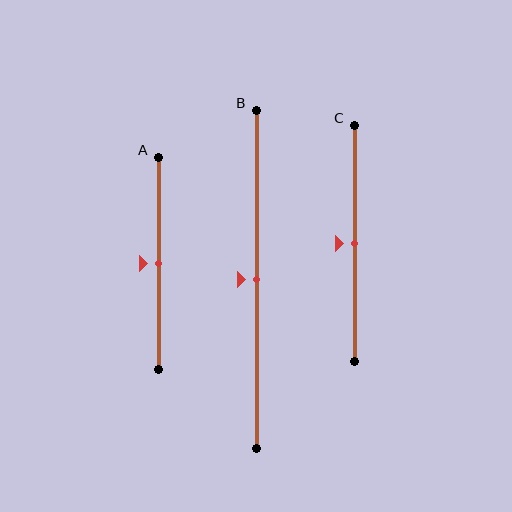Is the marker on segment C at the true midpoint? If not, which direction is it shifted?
Yes, the marker on segment C is at the true midpoint.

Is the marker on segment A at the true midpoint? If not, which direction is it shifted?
Yes, the marker on segment A is at the true midpoint.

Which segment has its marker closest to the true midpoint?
Segment A has its marker closest to the true midpoint.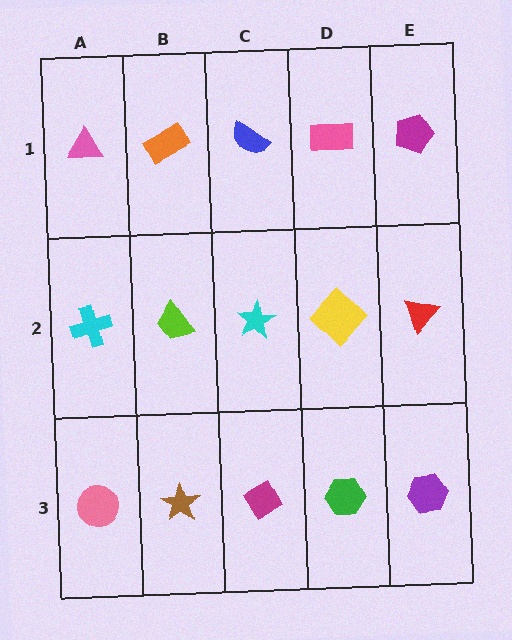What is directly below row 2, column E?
A purple hexagon.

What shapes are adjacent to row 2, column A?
A pink triangle (row 1, column A), a pink circle (row 3, column A), a lime trapezoid (row 2, column B).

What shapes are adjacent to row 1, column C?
A cyan star (row 2, column C), an orange rectangle (row 1, column B), a pink rectangle (row 1, column D).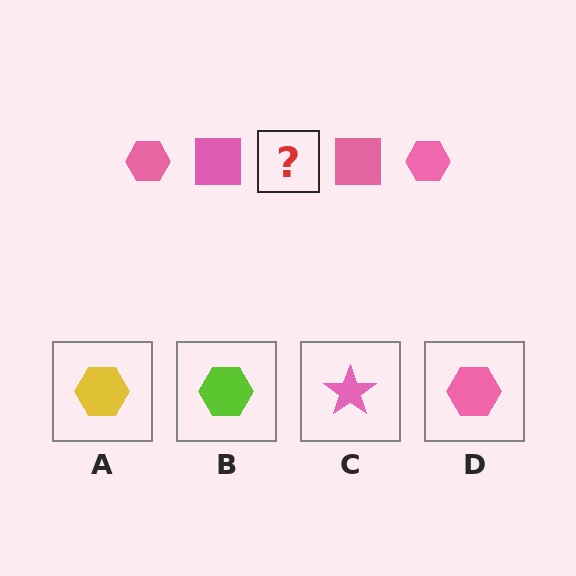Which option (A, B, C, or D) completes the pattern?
D.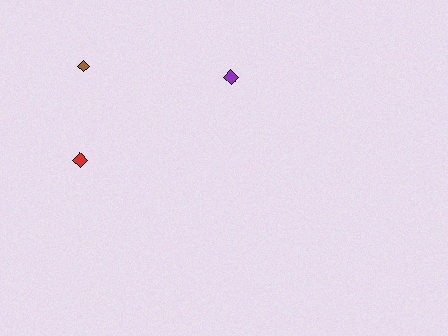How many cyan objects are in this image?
There are no cyan objects.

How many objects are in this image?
There are 3 objects.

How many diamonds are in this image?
There are 3 diamonds.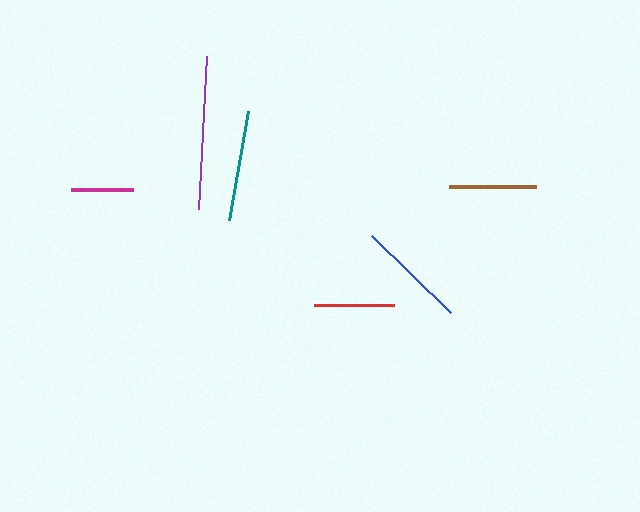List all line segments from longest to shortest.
From longest to shortest: purple, teal, blue, brown, red, magenta.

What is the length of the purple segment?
The purple segment is approximately 152 pixels long.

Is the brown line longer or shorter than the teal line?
The teal line is longer than the brown line.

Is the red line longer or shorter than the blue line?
The blue line is longer than the red line.